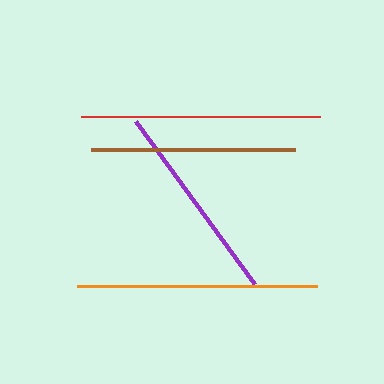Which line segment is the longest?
The orange line is the longest at approximately 240 pixels.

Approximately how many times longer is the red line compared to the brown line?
The red line is approximately 1.2 times the length of the brown line.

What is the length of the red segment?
The red segment is approximately 239 pixels long.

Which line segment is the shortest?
The purple line is the shortest at approximately 201 pixels.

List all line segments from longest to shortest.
From longest to shortest: orange, red, brown, purple.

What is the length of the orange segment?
The orange segment is approximately 240 pixels long.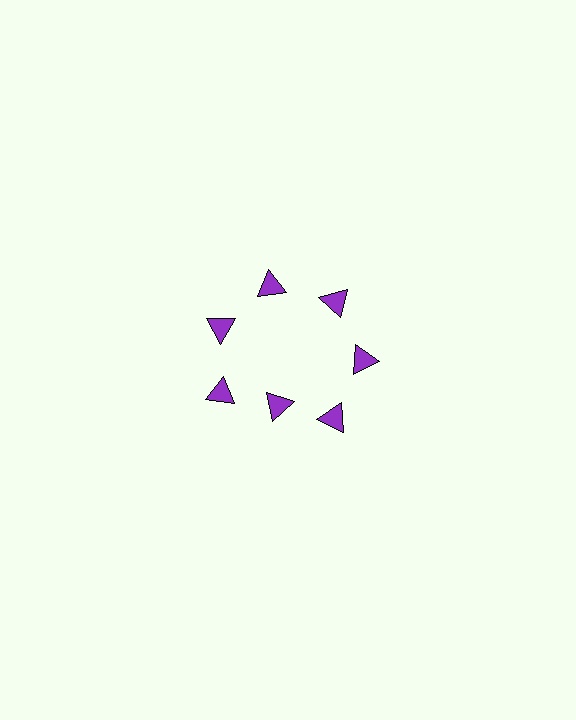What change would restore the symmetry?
The symmetry would be restored by moving it outward, back onto the ring so that all 7 triangles sit at equal angles and equal distance from the center.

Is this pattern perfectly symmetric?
No. The 7 purple triangles are arranged in a ring, but one element near the 6 o'clock position is pulled inward toward the center, breaking the 7-fold rotational symmetry.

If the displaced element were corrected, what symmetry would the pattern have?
It would have 7-fold rotational symmetry — the pattern would map onto itself every 51 degrees.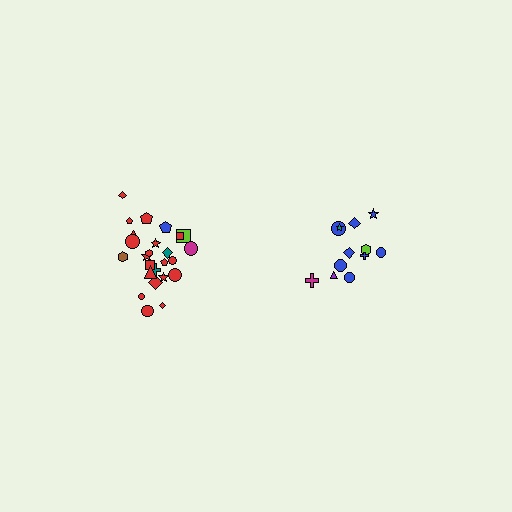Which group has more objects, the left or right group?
The left group.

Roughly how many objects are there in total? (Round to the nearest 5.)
Roughly 35 objects in total.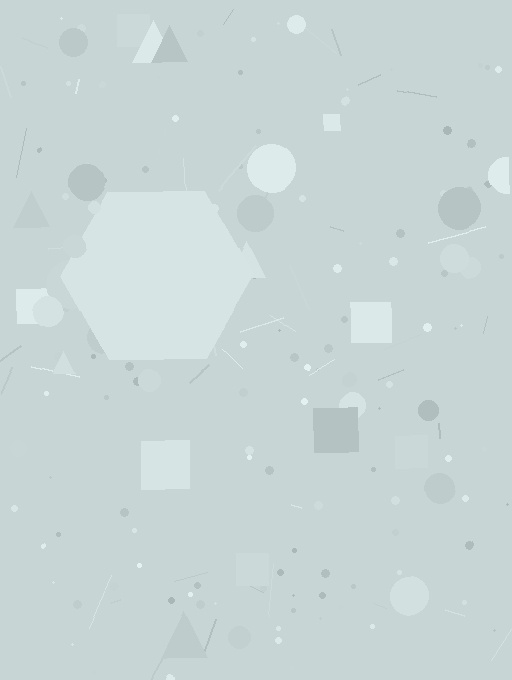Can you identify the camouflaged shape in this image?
The camouflaged shape is a hexagon.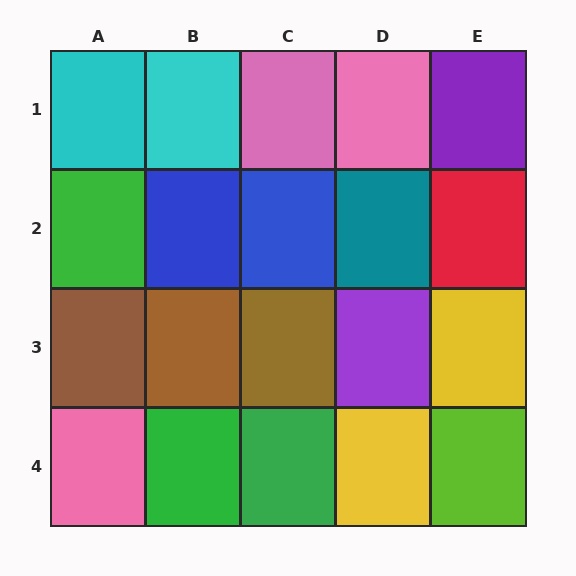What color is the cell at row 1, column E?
Purple.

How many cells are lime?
1 cell is lime.